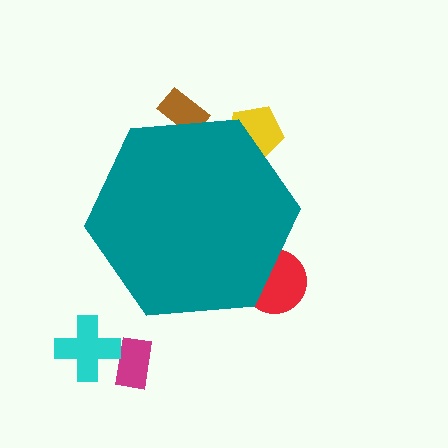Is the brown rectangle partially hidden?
Yes, the brown rectangle is partially hidden behind the teal hexagon.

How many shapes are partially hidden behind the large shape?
3 shapes are partially hidden.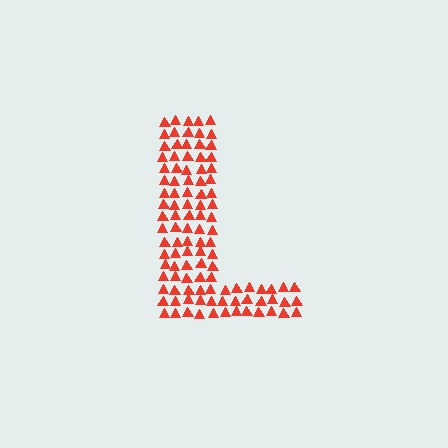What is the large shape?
The large shape is the letter L.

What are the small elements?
The small elements are triangles.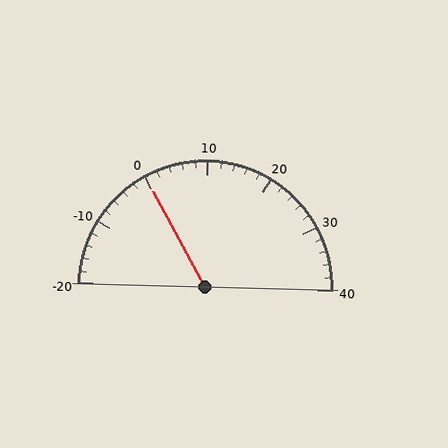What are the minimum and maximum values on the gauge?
The gauge ranges from -20 to 40.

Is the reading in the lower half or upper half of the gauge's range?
The reading is in the lower half of the range (-20 to 40).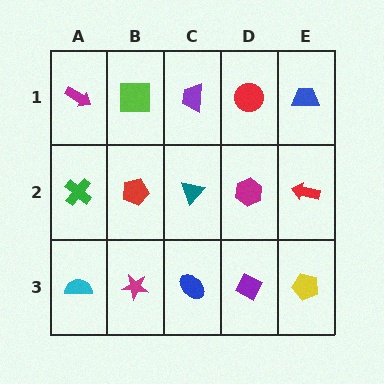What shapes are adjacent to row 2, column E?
A blue trapezoid (row 1, column E), a yellow pentagon (row 3, column E), a magenta hexagon (row 2, column D).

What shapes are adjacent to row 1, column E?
A red arrow (row 2, column E), a red circle (row 1, column D).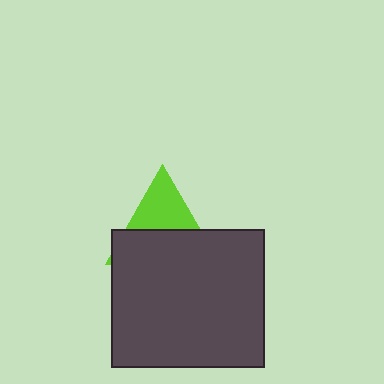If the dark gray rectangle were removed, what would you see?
You would see the complete lime triangle.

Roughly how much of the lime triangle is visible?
A small part of it is visible (roughly 42%).